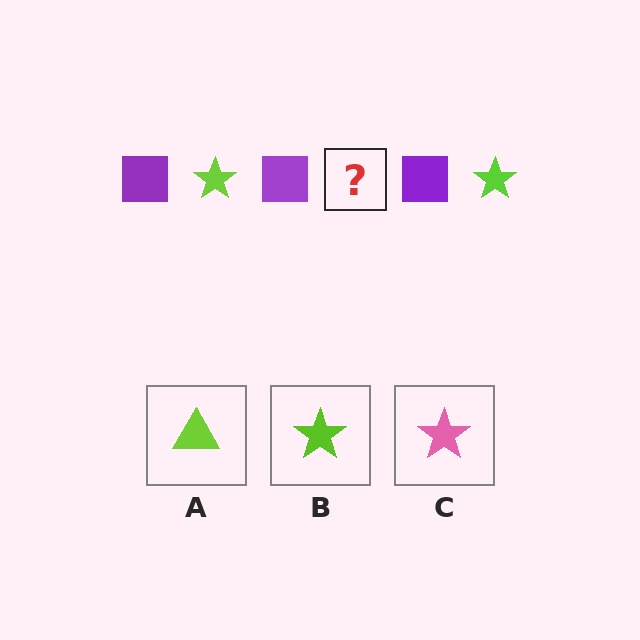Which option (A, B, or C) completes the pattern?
B.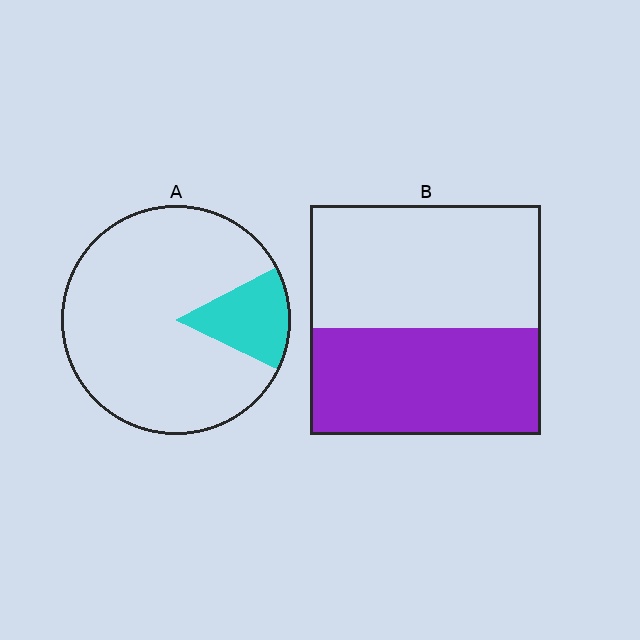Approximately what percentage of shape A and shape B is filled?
A is approximately 15% and B is approximately 45%.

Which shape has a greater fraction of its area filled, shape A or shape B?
Shape B.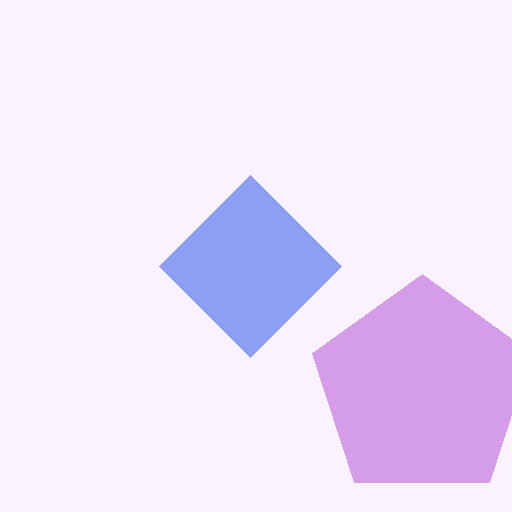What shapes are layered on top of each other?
The layered shapes are: a blue diamond, a purple pentagon.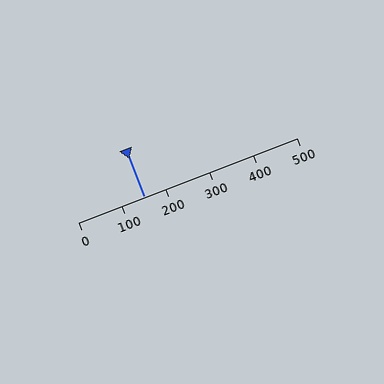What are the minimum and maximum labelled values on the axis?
The axis runs from 0 to 500.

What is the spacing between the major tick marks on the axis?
The major ticks are spaced 100 apart.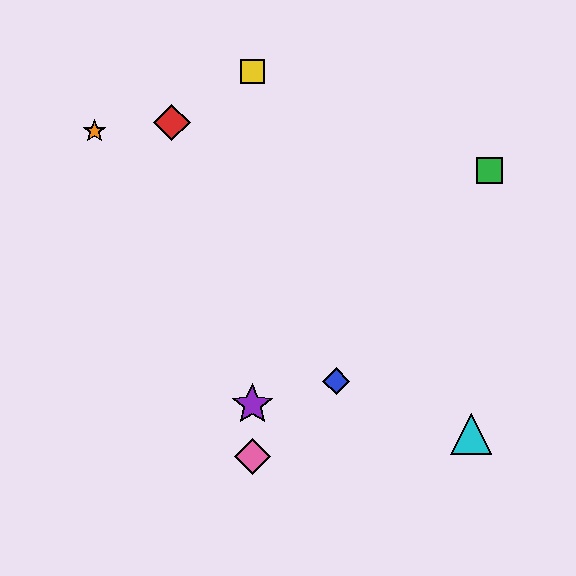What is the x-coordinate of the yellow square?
The yellow square is at x≈252.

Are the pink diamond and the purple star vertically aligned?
Yes, both are at x≈252.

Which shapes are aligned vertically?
The yellow square, the purple star, the pink diamond are aligned vertically.